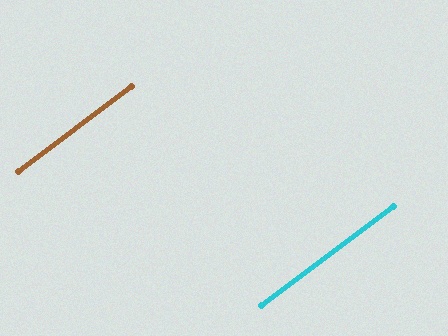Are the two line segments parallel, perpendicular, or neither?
Parallel — their directions differ by only 0.2°.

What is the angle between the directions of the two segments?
Approximately 0 degrees.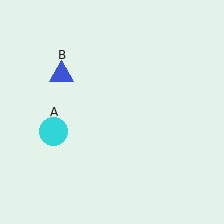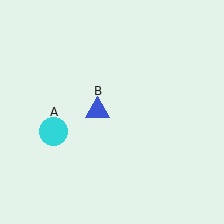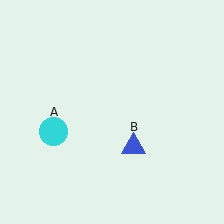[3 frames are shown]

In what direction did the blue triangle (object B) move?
The blue triangle (object B) moved down and to the right.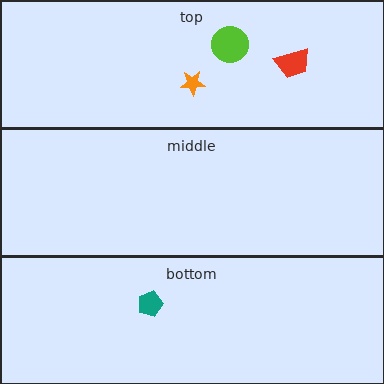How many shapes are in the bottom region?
1.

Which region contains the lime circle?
The top region.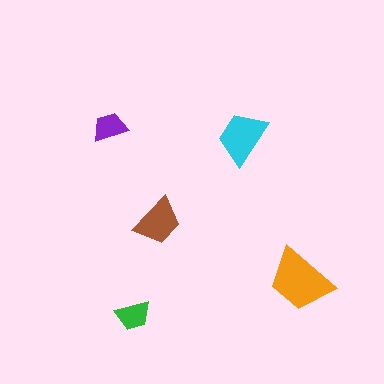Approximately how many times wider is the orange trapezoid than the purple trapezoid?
About 2 times wider.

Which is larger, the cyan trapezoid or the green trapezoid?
The cyan one.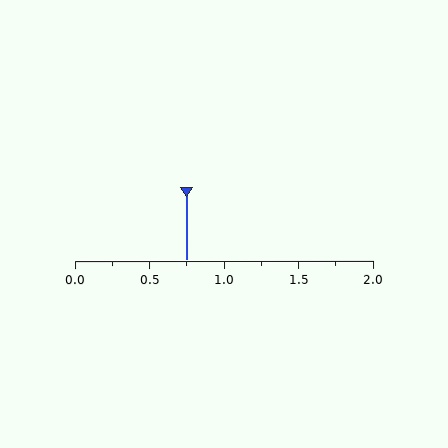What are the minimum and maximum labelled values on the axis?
The axis runs from 0.0 to 2.0.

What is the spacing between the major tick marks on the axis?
The major ticks are spaced 0.5 apart.